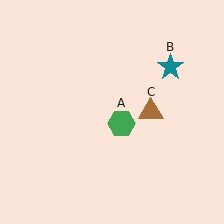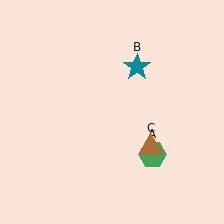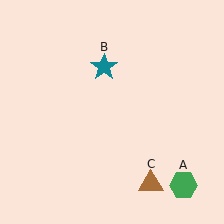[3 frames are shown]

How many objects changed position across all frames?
3 objects changed position: green hexagon (object A), teal star (object B), brown triangle (object C).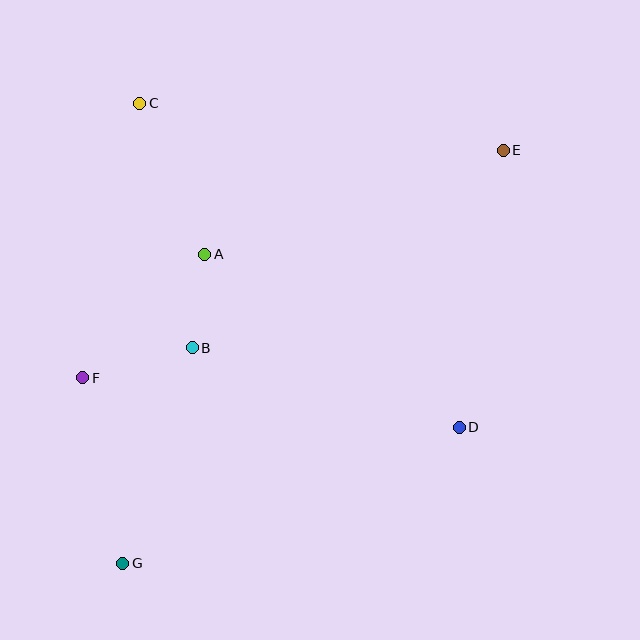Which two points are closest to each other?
Points A and B are closest to each other.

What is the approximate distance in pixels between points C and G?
The distance between C and G is approximately 460 pixels.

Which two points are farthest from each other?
Points E and G are farthest from each other.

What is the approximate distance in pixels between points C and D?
The distance between C and D is approximately 455 pixels.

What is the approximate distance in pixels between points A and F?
The distance between A and F is approximately 174 pixels.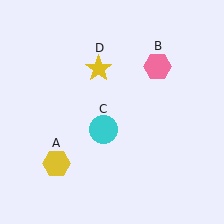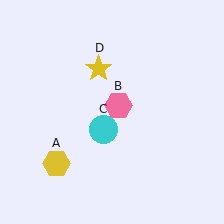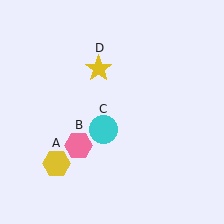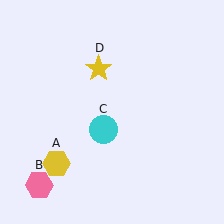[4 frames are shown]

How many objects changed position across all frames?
1 object changed position: pink hexagon (object B).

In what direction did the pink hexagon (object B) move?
The pink hexagon (object B) moved down and to the left.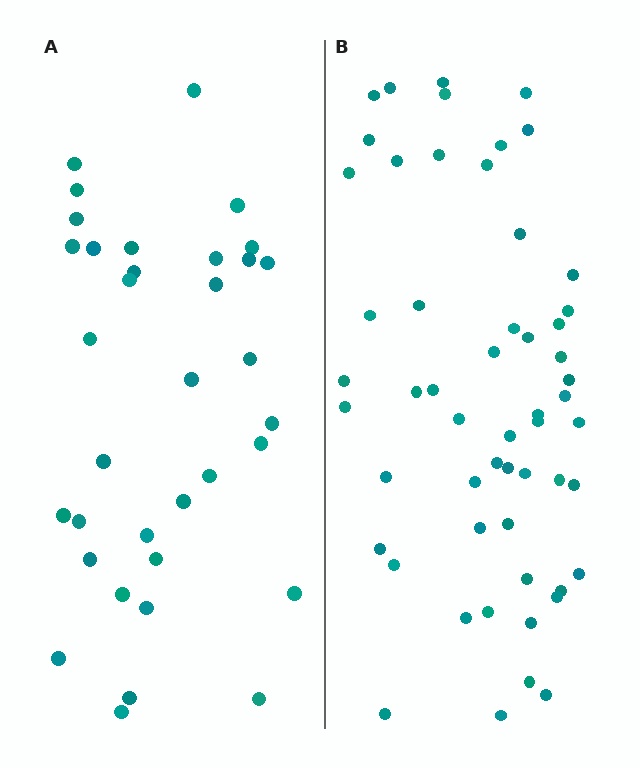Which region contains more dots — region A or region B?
Region B (the right region) has more dots.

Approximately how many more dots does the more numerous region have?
Region B has approximately 20 more dots than region A.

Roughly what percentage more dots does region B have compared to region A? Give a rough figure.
About 55% more.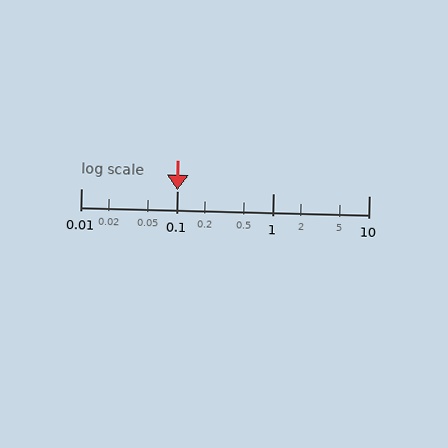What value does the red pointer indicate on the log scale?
The pointer indicates approximately 0.1.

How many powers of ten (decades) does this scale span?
The scale spans 3 decades, from 0.01 to 10.